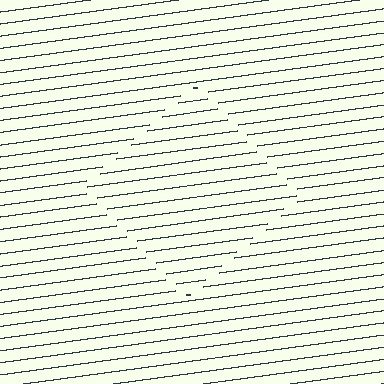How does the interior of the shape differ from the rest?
The interior of the shape contains the same grating, shifted by half a period — the contour is defined by the phase discontinuity where line-ends from the inner and outer gratings abut.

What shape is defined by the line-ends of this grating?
An illusory square. The interior of the shape contains the same grating, shifted by half a period — the contour is defined by the phase discontinuity where line-ends from the inner and outer gratings abut.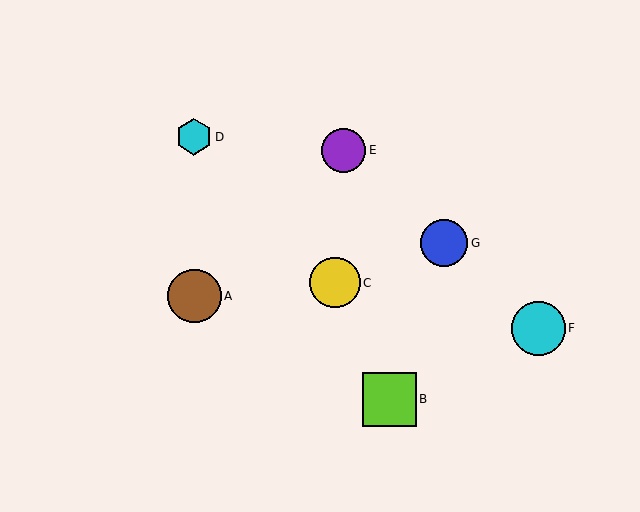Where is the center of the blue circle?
The center of the blue circle is at (444, 243).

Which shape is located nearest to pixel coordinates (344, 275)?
The yellow circle (labeled C) at (335, 283) is nearest to that location.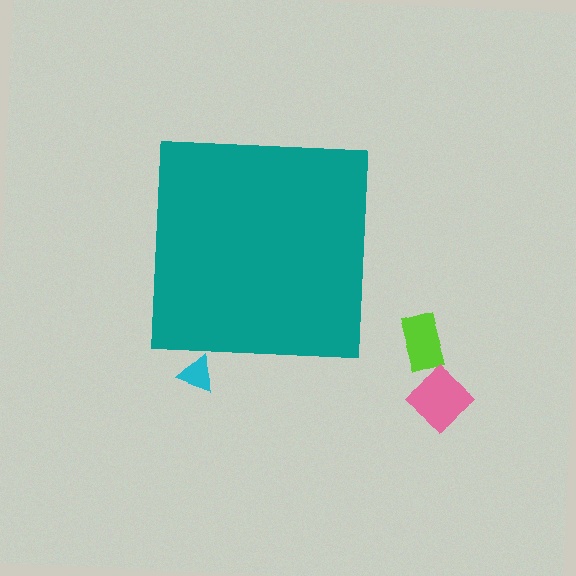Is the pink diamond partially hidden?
No, the pink diamond is fully visible.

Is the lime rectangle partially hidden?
No, the lime rectangle is fully visible.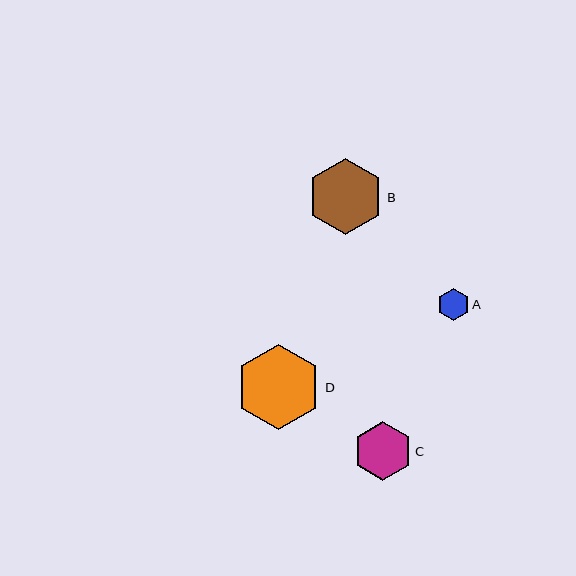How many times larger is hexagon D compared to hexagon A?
Hexagon D is approximately 2.7 times the size of hexagon A.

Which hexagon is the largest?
Hexagon D is the largest with a size of approximately 86 pixels.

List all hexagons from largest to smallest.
From largest to smallest: D, B, C, A.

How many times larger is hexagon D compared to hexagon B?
Hexagon D is approximately 1.1 times the size of hexagon B.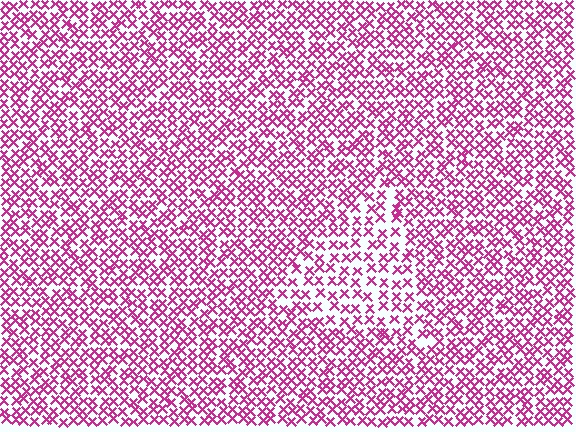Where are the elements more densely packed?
The elements are more densely packed outside the triangle boundary.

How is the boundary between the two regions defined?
The boundary is defined by a change in element density (approximately 1.6x ratio). All elements are the same color, size, and shape.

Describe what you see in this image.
The image contains small magenta elements arranged at two different densities. A triangle-shaped region is visible where the elements are less densely packed than the surrounding area.